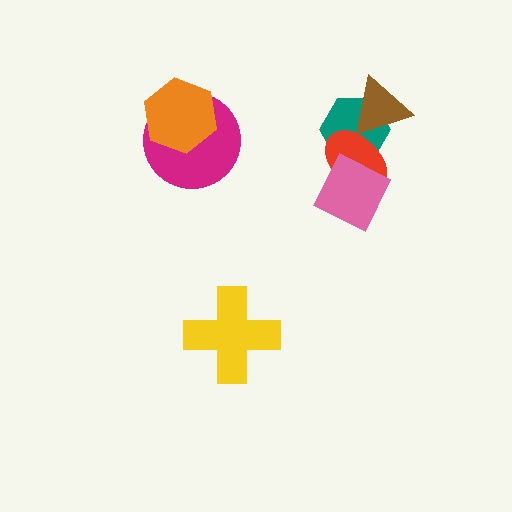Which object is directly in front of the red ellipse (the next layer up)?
The brown triangle is directly in front of the red ellipse.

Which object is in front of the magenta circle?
The orange hexagon is in front of the magenta circle.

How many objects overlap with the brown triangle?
2 objects overlap with the brown triangle.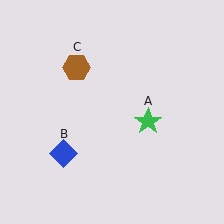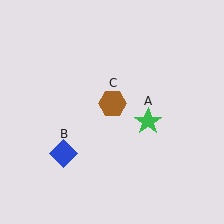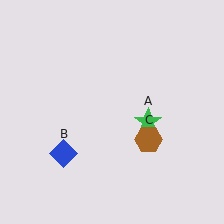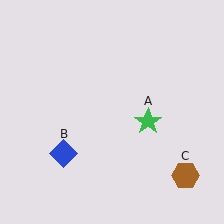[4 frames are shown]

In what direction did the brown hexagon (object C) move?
The brown hexagon (object C) moved down and to the right.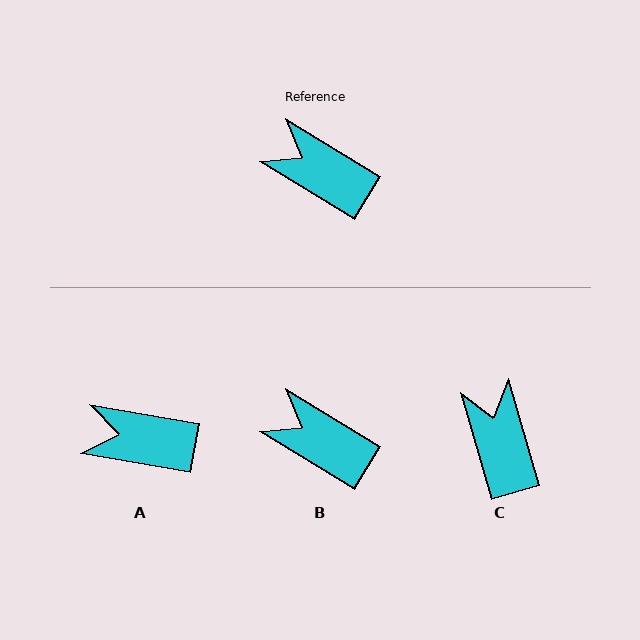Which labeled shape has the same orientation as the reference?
B.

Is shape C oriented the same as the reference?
No, it is off by about 43 degrees.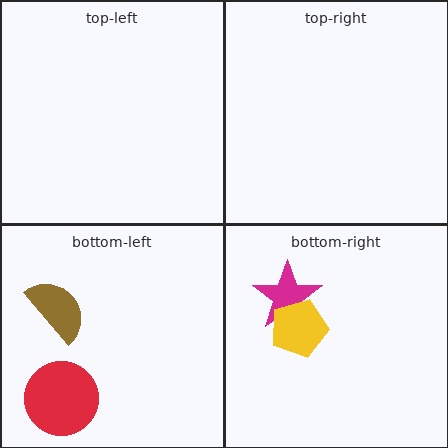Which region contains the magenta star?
The bottom-right region.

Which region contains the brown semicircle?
The bottom-left region.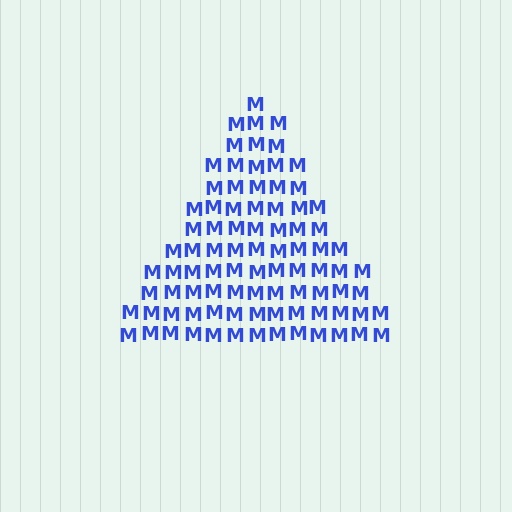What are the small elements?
The small elements are letter M's.